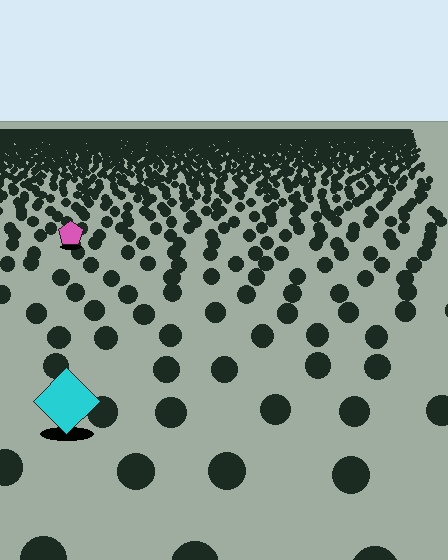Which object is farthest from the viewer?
The pink pentagon is farthest from the viewer. It appears smaller and the ground texture around it is denser.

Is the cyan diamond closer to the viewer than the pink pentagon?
Yes. The cyan diamond is closer — you can tell from the texture gradient: the ground texture is coarser near it.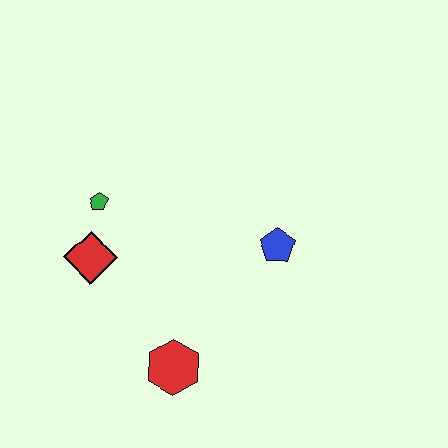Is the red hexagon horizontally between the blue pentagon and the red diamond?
Yes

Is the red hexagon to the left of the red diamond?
No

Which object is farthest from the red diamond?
The blue pentagon is farthest from the red diamond.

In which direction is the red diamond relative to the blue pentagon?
The red diamond is to the left of the blue pentagon.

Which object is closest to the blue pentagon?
The red hexagon is closest to the blue pentagon.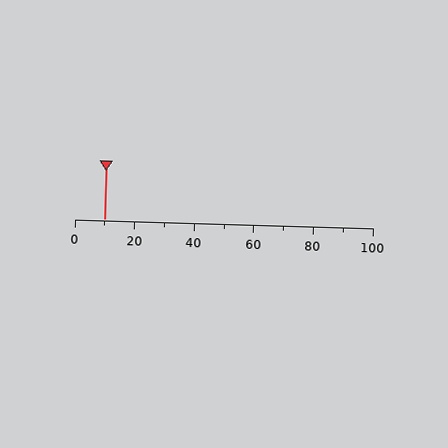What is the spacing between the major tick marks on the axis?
The major ticks are spaced 20 apart.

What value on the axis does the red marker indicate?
The marker indicates approximately 10.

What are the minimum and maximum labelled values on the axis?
The axis runs from 0 to 100.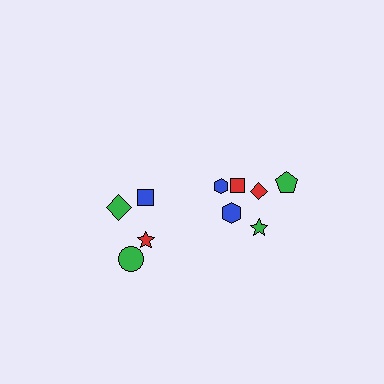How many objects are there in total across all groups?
There are 10 objects.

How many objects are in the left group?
There are 4 objects.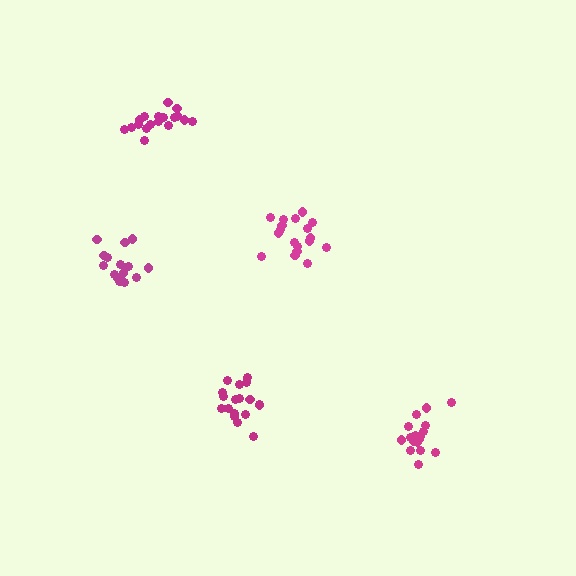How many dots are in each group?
Group 1: 19 dots, Group 2: 18 dots, Group 3: 18 dots, Group 4: 15 dots, Group 5: 18 dots (88 total).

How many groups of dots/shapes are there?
There are 5 groups.